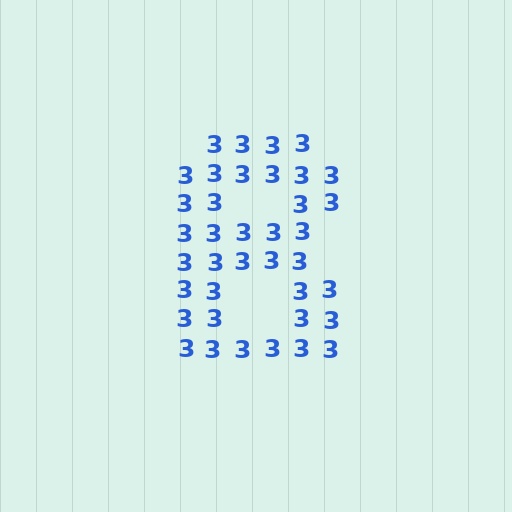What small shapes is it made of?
It is made of small digit 3's.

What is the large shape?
The large shape is the digit 8.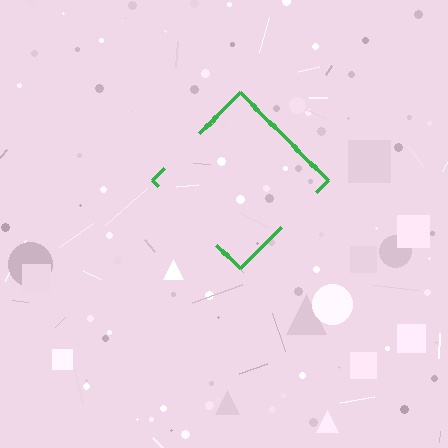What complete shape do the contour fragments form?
The contour fragments form a diamond.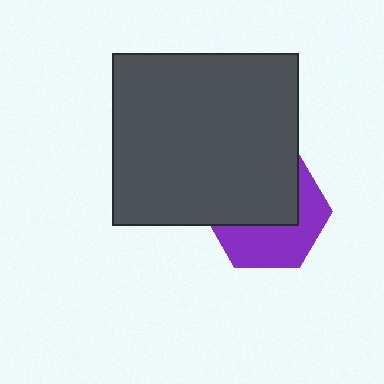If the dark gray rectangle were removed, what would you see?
You would see the complete purple hexagon.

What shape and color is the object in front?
The object in front is a dark gray rectangle.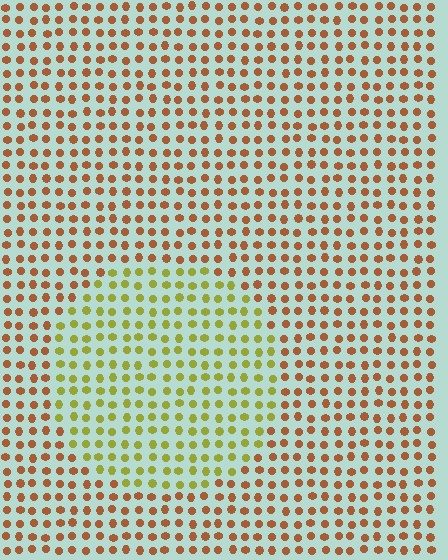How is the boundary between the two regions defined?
The boundary is defined purely by a slight shift in hue (about 48 degrees). Spacing, size, and orientation are identical on both sides.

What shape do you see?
I see a circle.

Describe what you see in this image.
The image is filled with small brown elements in a uniform arrangement. A circle-shaped region is visible where the elements are tinted to a slightly different hue, forming a subtle color boundary.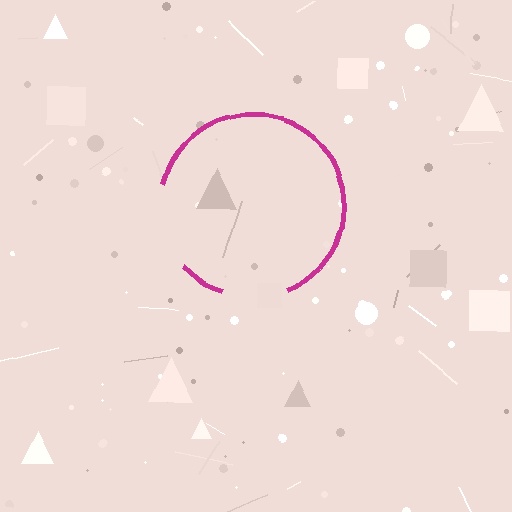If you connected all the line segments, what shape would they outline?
They would outline a circle.